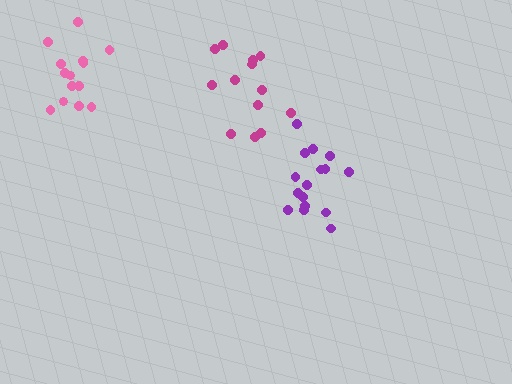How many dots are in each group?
Group 1: 16 dots, Group 2: 14 dots, Group 3: 13 dots (43 total).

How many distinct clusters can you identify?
There are 3 distinct clusters.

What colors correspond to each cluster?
The clusters are colored: purple, pink, magenta.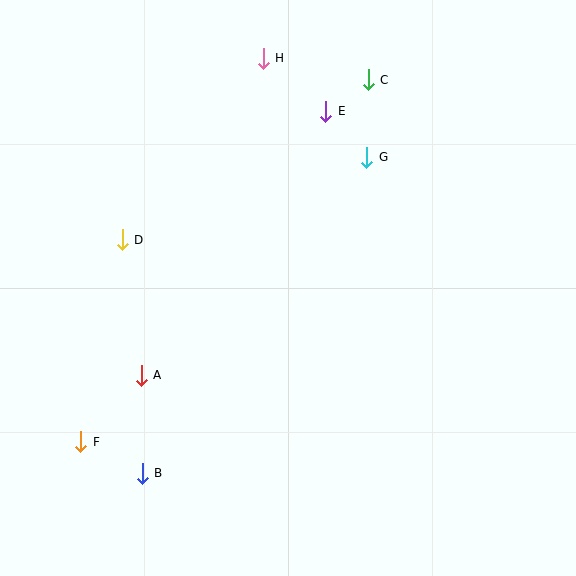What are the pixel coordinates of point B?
Point B is at (142, 473).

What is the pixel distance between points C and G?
The distance between C and G is 78 pixels.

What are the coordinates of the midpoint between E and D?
The midpoint between E and D is at (224, 176).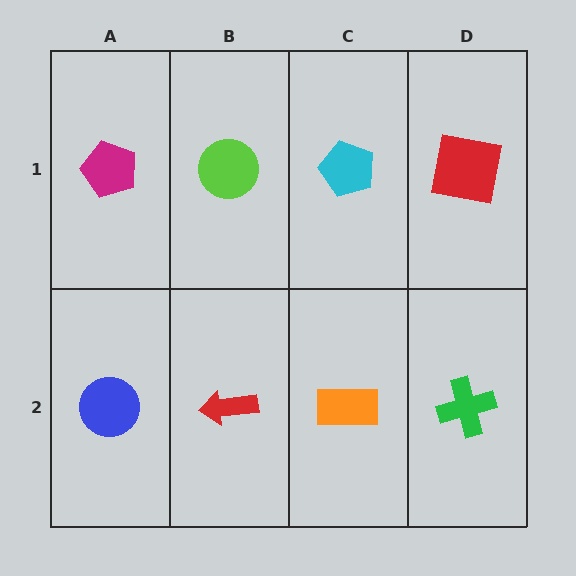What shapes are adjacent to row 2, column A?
A magenta pentagon (row 1, column A), a red arrow (row 2, column B).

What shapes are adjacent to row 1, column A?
A blue circle (row 2, column A), a lime circle (row 1, column B).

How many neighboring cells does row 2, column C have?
3.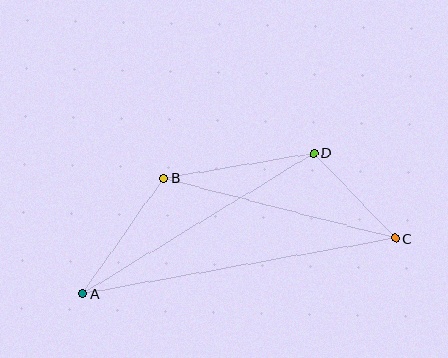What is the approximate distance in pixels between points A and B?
The distance between A and B is approximately 141 pixels.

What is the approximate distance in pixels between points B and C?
The distance between B and C is approximately 239 pixels.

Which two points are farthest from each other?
Points A and C are farthest from each other.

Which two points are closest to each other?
Points C and D are closest to each other.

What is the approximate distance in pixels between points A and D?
The distance between A and D is approximately 271 pixels.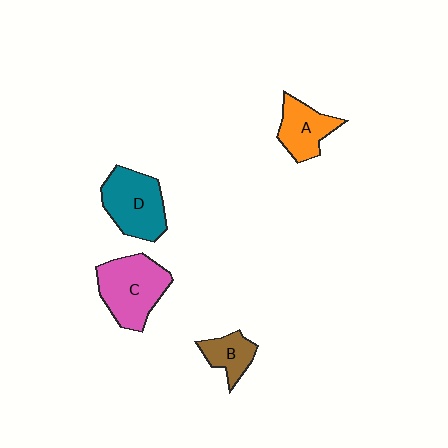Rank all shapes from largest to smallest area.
From largest to smallest: C (pink), D (teal), A (orange), B (brown).